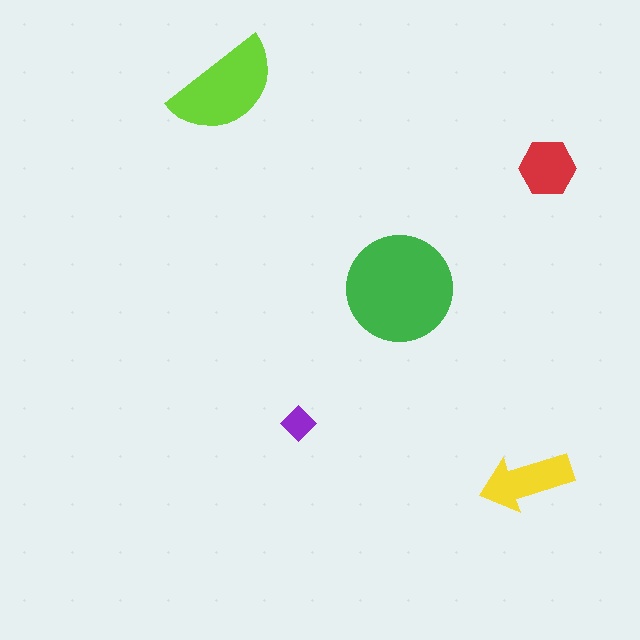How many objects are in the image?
There are 5 objects in the image.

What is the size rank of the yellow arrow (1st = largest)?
3rd.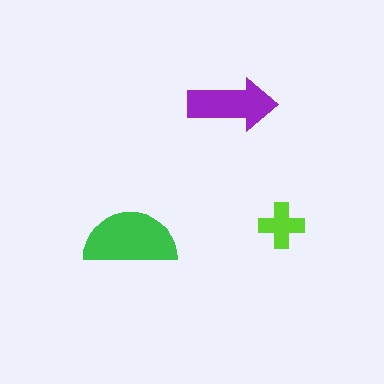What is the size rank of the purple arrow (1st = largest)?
2nd.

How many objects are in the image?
There are 3 objects in the image.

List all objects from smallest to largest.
The lime cross, the purple arrow, the green semicircle.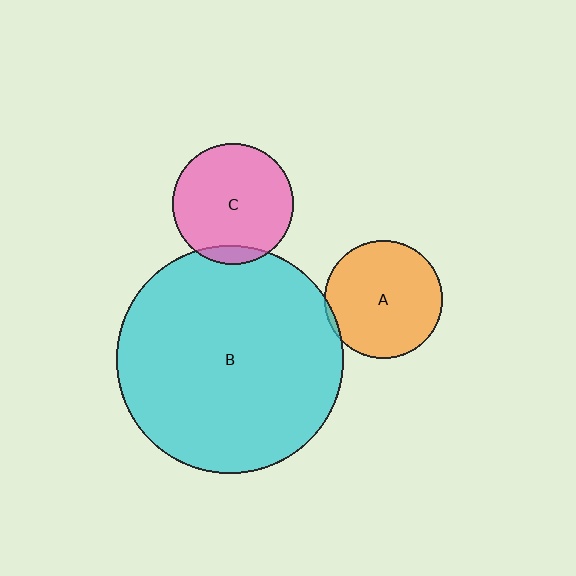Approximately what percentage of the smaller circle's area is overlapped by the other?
Approximately 10%.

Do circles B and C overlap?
Yes.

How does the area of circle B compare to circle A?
Approximately 3.7 times.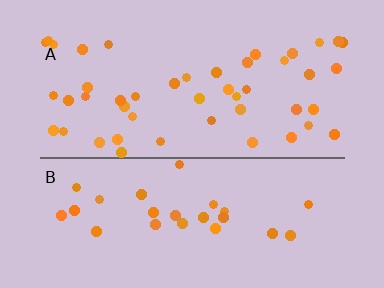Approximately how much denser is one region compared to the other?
Approximately 1.7× — region A over region B.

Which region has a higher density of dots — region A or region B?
A (the top).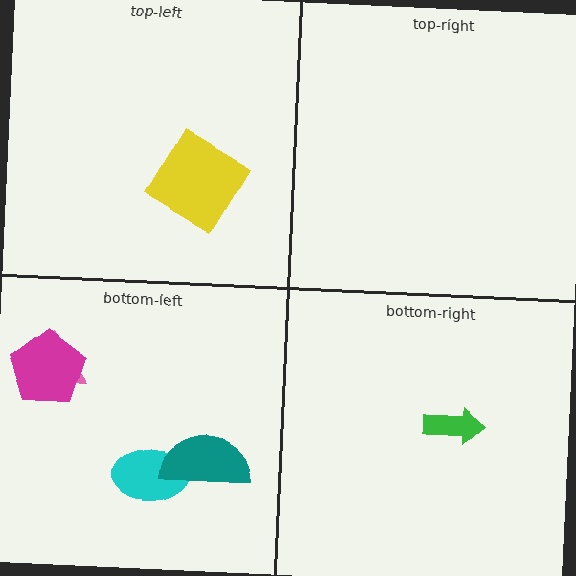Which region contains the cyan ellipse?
The bottom-left region.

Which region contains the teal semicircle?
The bottom-left region.